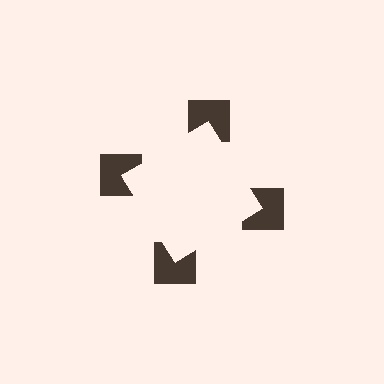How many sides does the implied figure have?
4 sides.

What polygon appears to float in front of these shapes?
An illusory square — its edges are inferred from the aligned wedge cuts in the notched squares, not physically drawn.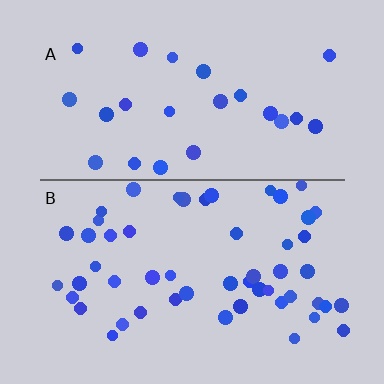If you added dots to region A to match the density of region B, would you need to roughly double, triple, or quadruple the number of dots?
Approximately double.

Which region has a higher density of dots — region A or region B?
B (the bottom).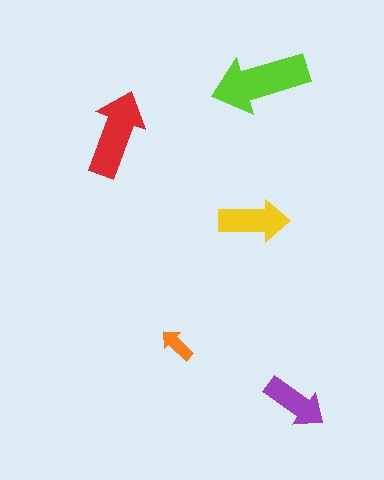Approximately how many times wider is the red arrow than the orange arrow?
About 2.5 times wider.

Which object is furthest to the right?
The purple arrow is rightmost.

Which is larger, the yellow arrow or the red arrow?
The red one.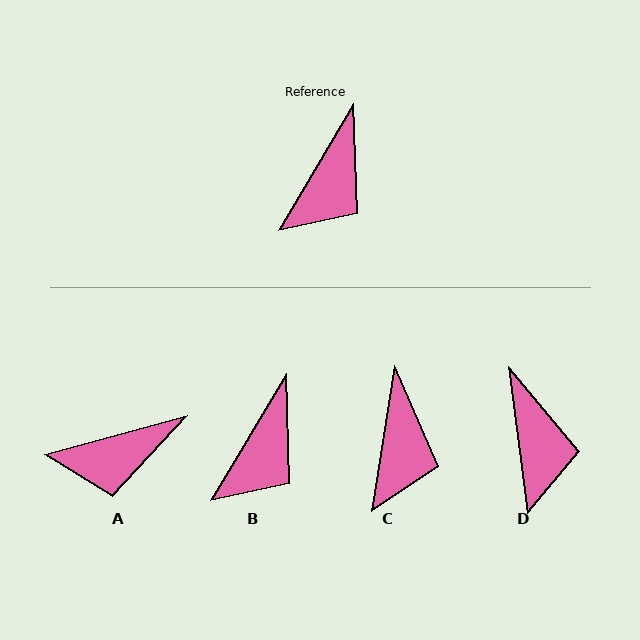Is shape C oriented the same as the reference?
No, it is off by about 22 degrees.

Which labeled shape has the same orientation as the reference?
B.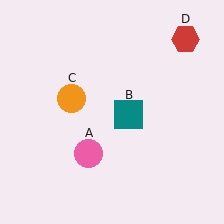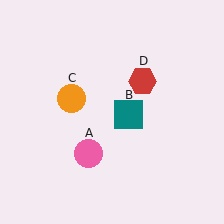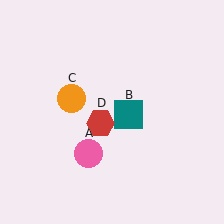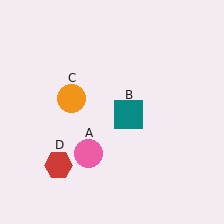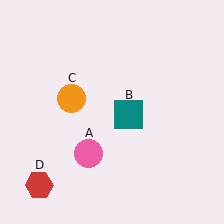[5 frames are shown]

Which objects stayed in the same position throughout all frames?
Pink circle (object A) and teal square (object B) and orange circle (object C) remained stationary.